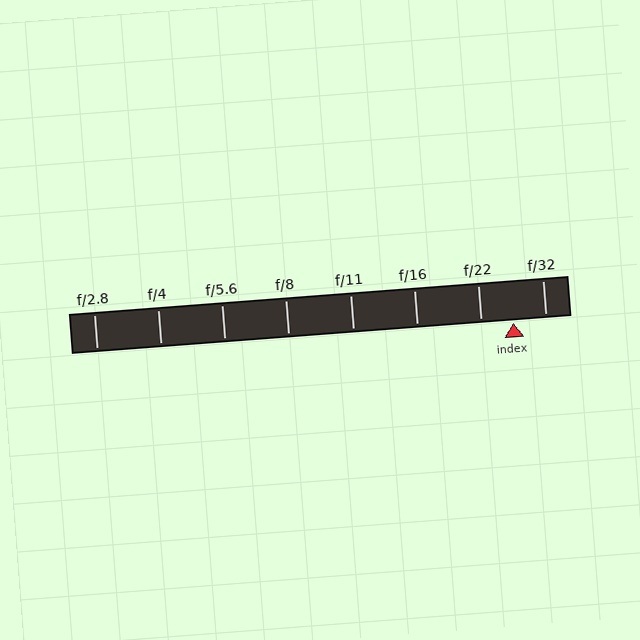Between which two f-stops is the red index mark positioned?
The index mark is between f/22 and f/32.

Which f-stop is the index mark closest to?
The index mark is closest to f/22.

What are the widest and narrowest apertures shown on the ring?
The widest aperture shown is f/2.8 and the narrowest is f/32.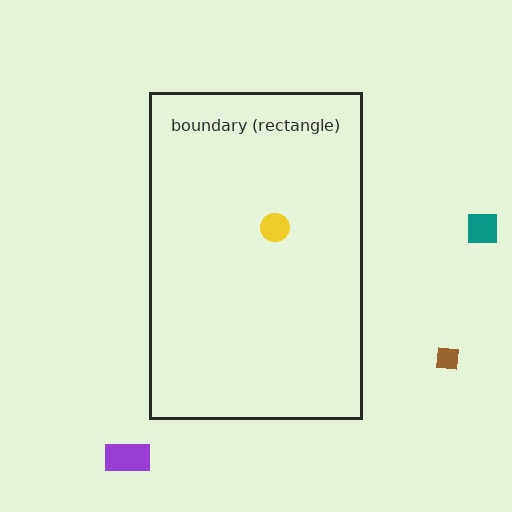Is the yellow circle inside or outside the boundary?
Inside.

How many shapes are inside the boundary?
1 inside, 3 outside.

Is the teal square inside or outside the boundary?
Outside.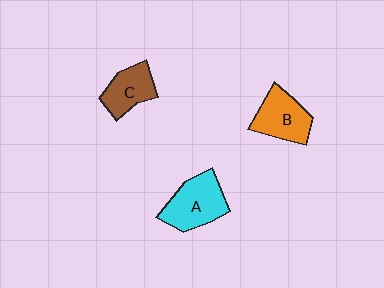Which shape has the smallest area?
Shape C (brown).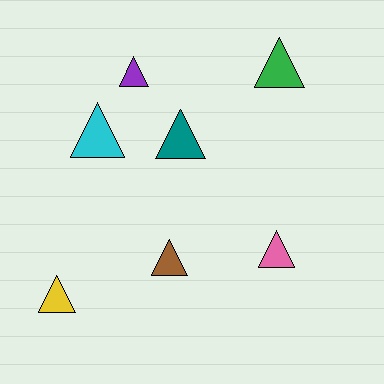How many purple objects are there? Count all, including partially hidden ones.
There is 1 purple object.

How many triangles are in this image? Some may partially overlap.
There are 7 triangles.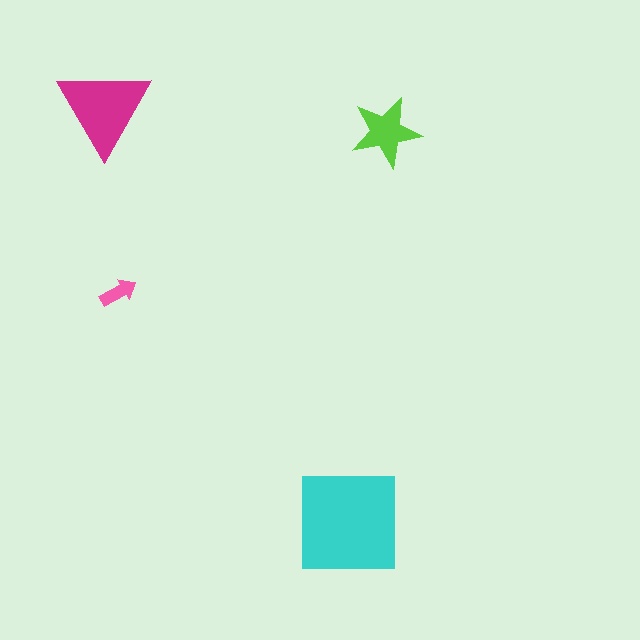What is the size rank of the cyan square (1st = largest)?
1st.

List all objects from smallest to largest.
The pink arrow, the lime star, the magenta triangle, the cyan square.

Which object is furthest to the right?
The lime star is rightmost.